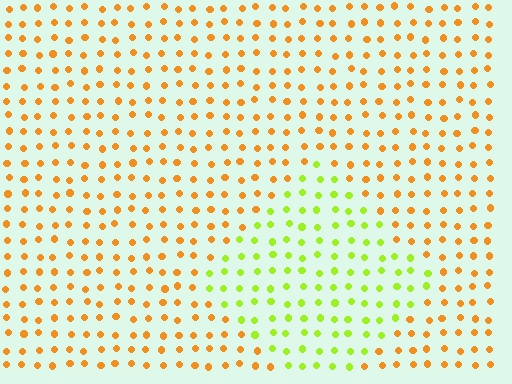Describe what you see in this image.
The image is filled with small orange elements in a uniform arrangement. A diamond-shaped region is visible where the elements are tinted to a slightly different hue, forming a subtle color boundary.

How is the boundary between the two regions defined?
The boundary is defined purely by a slight shift in hue (about 53 degrees). Spacing, size, and orientation are identical on both sides.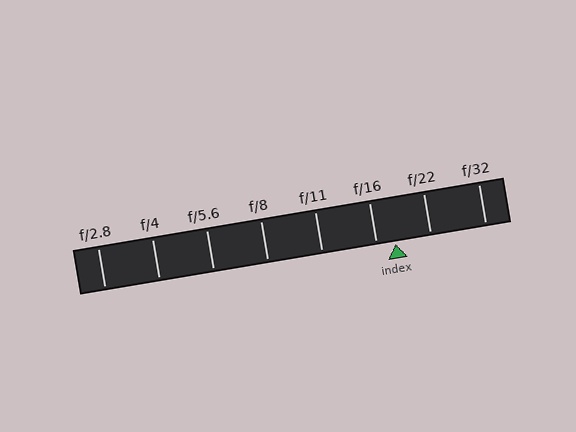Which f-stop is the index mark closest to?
The index mark is closest to f/16.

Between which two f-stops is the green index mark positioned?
The index mark is between f/16 and f/22.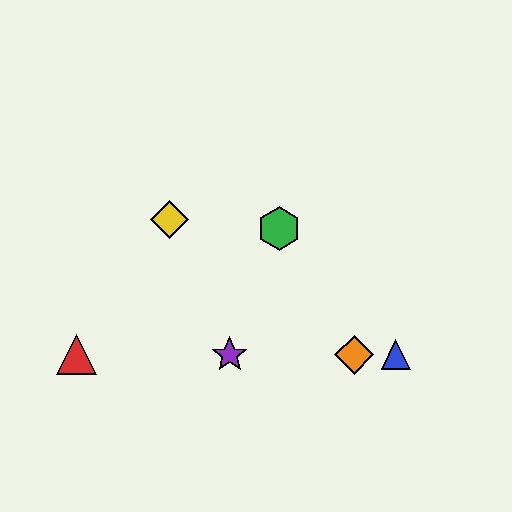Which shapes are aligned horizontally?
The red triangle, the blue triangle, the purple star, the orange diamond are aligned horizontally.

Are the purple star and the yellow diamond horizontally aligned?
No, the purple star is at y≈355 and the yellow diamond is at y≈220.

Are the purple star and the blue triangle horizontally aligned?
Yes, both are at y≈355.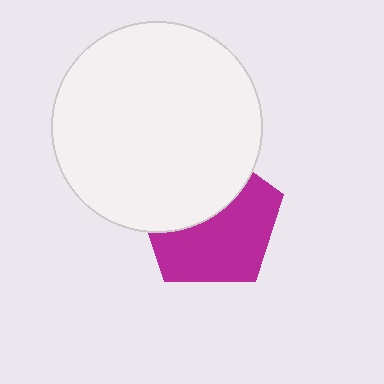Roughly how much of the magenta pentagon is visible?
About half of it is visible (roughly 56%).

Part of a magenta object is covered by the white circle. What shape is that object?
It is a pentagon.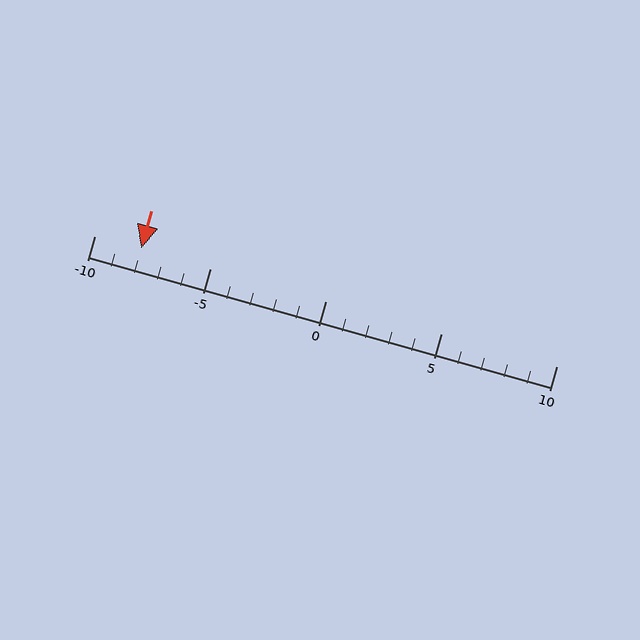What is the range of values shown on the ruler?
The ruler shows values from -10 to 10.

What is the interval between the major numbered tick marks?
The major tick marks are spaced 5 units apart.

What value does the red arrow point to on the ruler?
The red arrow points to approximately -8.